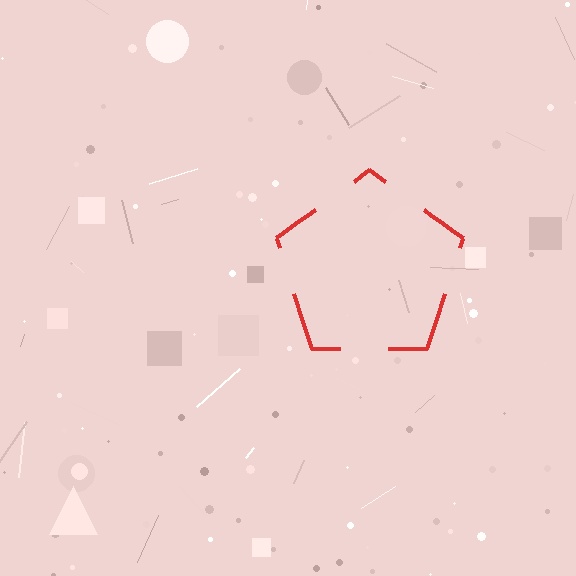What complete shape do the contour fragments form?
The contour fragments form a pentagon.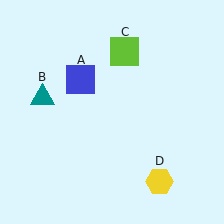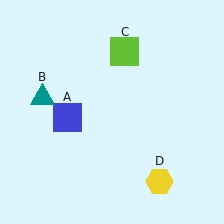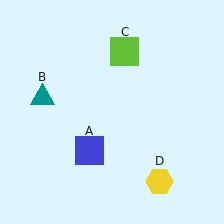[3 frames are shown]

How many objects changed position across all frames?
1 object changed position: blue square (object A).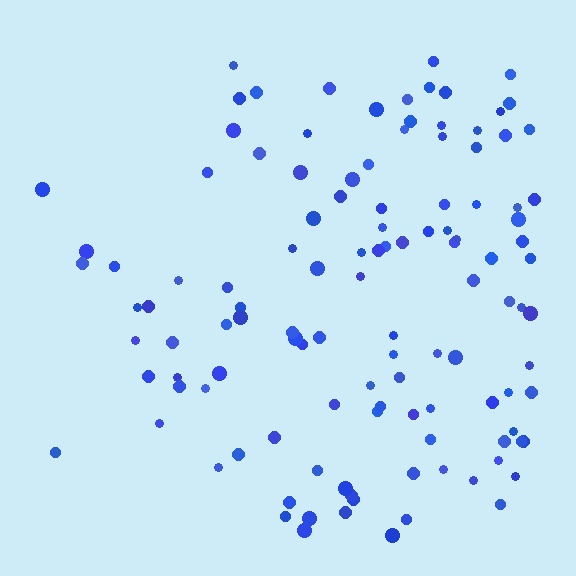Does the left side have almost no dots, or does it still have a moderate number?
Still a moderate number, just noticeably fewer than the right.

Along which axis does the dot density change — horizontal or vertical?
Horizontal.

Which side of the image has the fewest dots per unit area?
The left.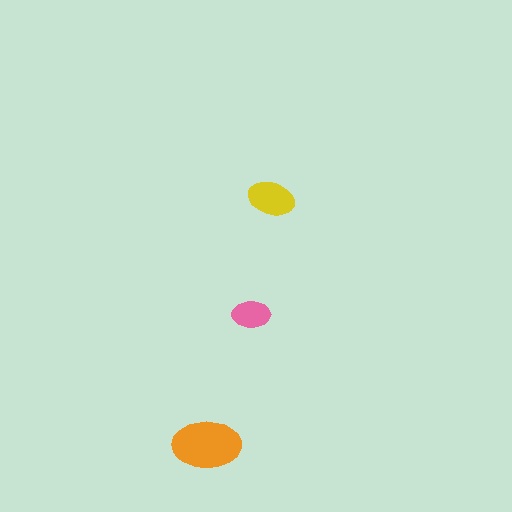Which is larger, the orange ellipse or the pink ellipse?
The orange one.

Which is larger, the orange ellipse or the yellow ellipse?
The orange one.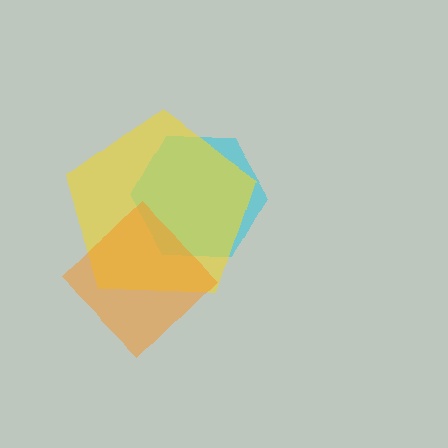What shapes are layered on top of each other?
The layered shapes are: a cyan hexagon, a yellow pentagon, an orange diamond.